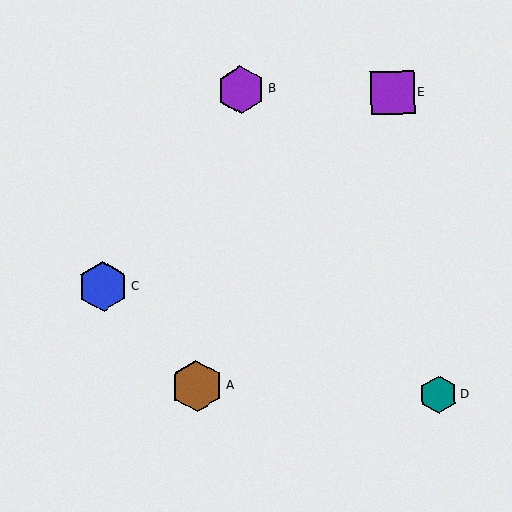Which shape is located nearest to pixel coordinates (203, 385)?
The brown hexagon (labeled A) at (197, 386) is nearest to that location.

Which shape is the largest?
The brown hexagon (labeled A) is the largest.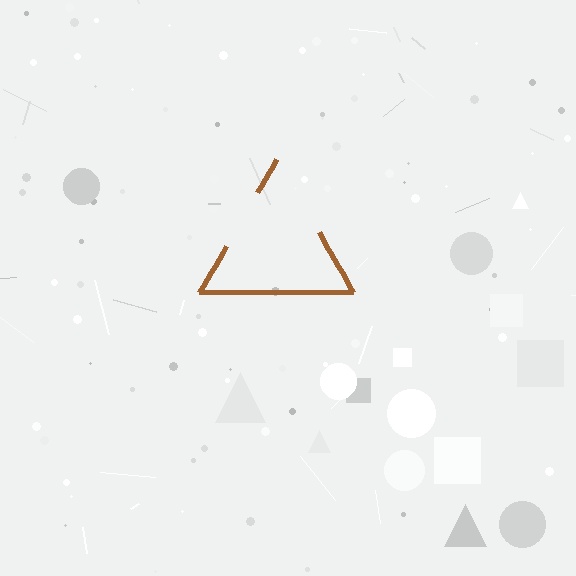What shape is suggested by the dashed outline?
The dashed outline suggests a triangle.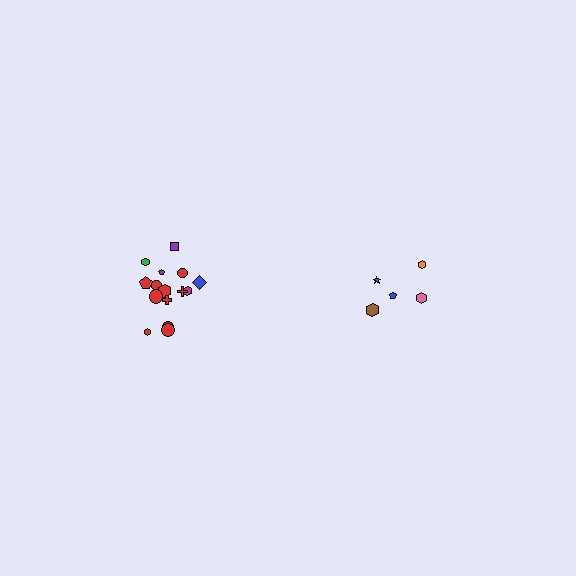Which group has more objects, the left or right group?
The left group.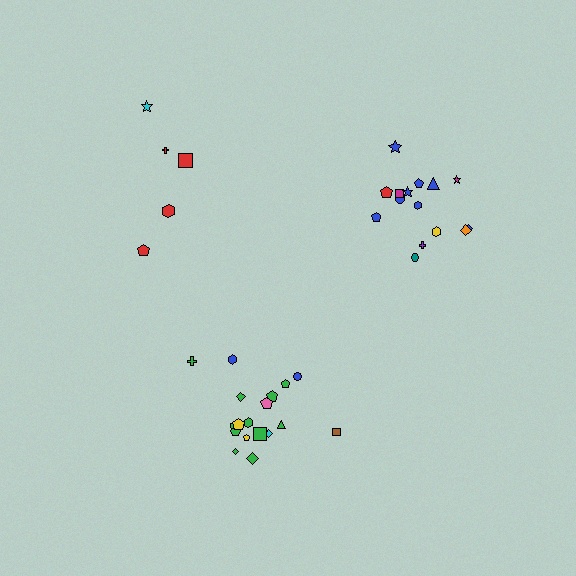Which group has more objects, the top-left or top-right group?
The top-right group.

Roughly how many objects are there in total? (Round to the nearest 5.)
Roughly 40 objects in total.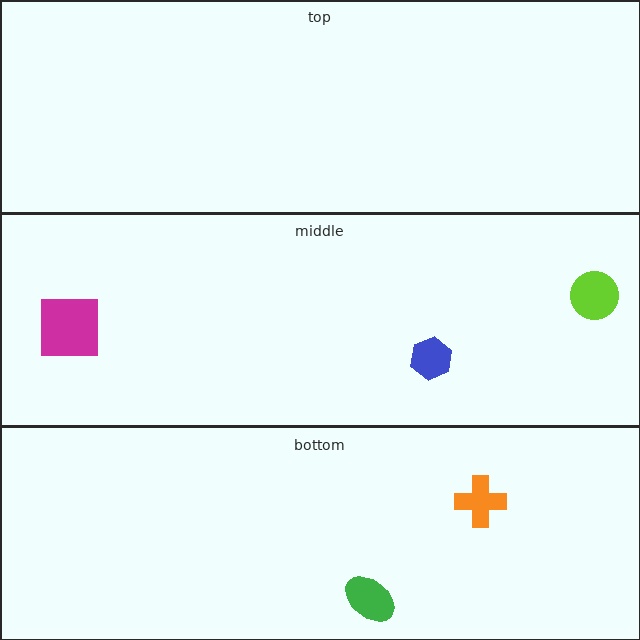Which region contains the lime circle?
The middle region.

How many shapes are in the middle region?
3.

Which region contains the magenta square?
The middle region.